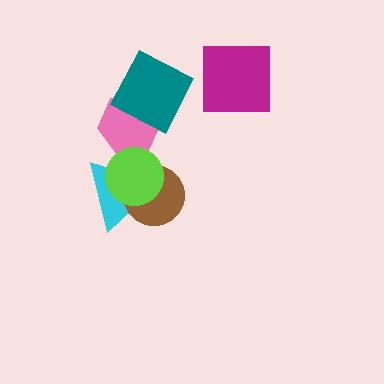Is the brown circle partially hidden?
Yes, it is partially covered by another shape.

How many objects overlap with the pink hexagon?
2 objects overlap with the pink hexagon.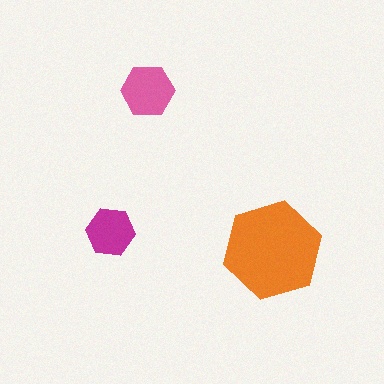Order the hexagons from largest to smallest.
the orange one, the pink one, the magenta one.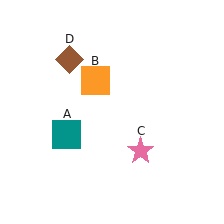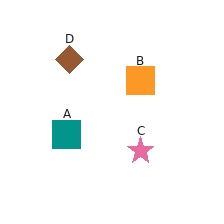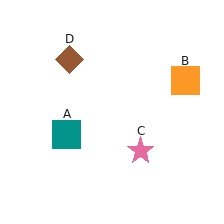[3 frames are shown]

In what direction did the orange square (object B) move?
The orange square (object B) moved right.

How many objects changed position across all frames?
1 object changed position: orange square (object B).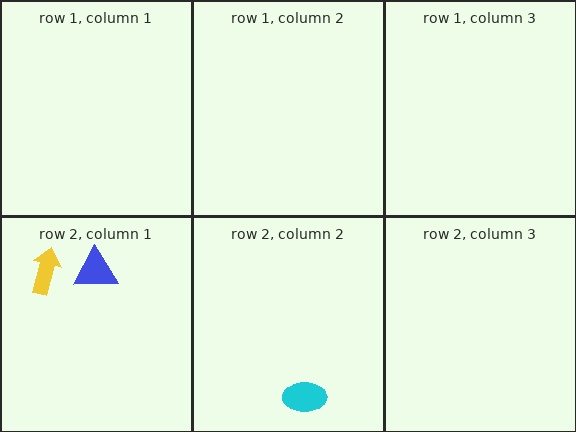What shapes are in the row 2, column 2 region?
The cyan ellipse.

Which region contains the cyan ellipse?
The row 2, column 2 region.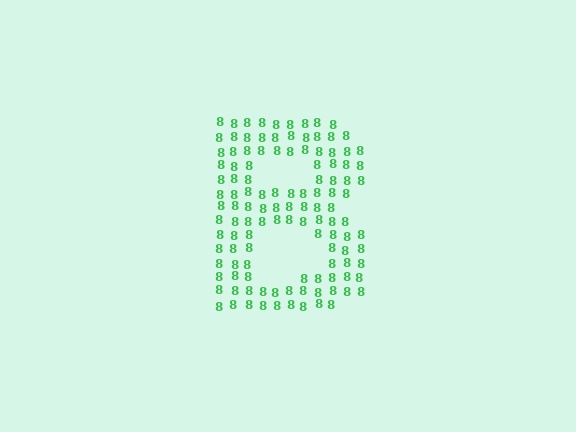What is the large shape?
The large shape is the letter B.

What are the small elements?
The small elements are digit 8's.